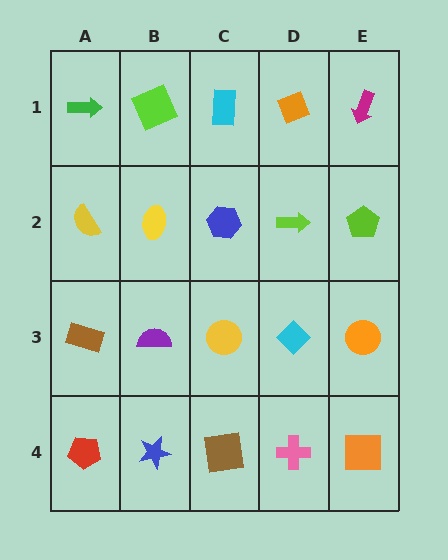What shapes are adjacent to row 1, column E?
A lime pentagon (row 2, column E), an orange diamond (row 1, column D).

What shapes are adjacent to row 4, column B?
A purple semicircle (row 3, column B), a red pentagon (row 4, column A), a brown square (row 4, column C).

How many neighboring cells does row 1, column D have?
3.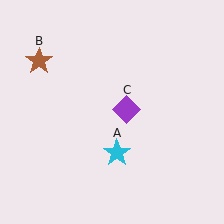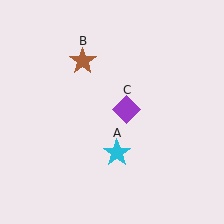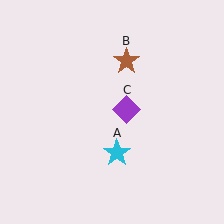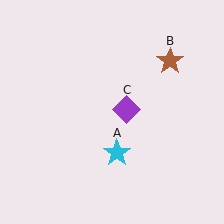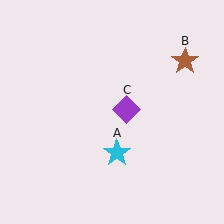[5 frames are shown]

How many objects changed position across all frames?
1 object changed position: brown star (object B).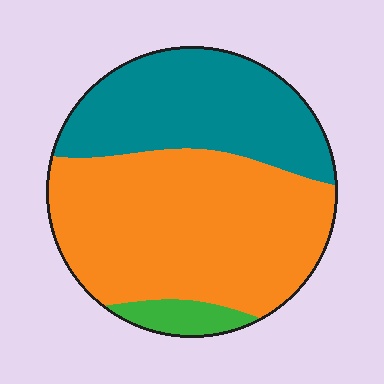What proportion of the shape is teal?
Teal takes up about three eighths (3/8) of the shape.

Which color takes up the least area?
Green, at roughly 5%.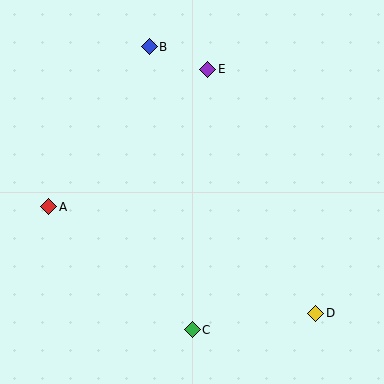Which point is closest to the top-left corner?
Point B is closest to the top-left corner.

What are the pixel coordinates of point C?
Point C is at (192, 330).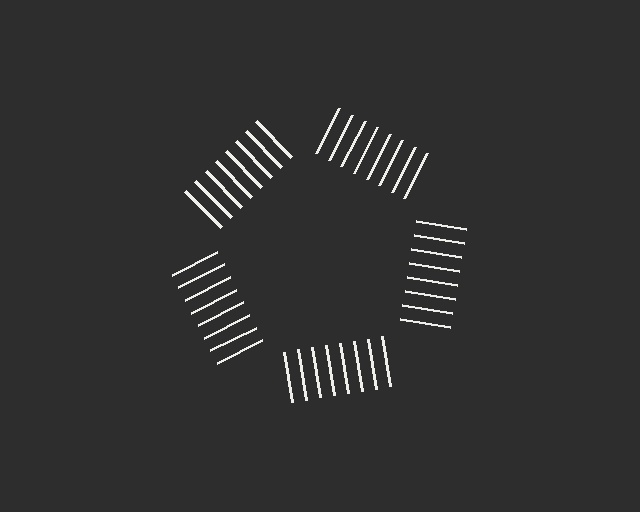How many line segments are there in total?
40 — 8 along each of the 5 edges.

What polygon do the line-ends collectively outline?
An illusory pentagon — the line segments terminate on its edges but no continuous stroke is drawn.